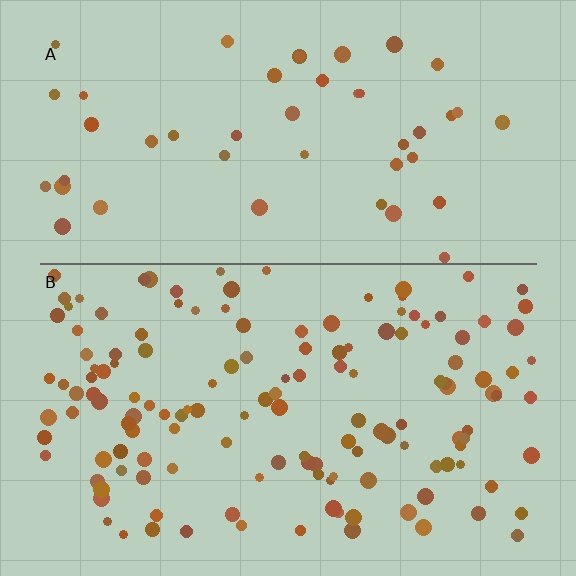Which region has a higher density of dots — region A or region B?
B (the bottom).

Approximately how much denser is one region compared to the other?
Approximately 3.1× — region B over region A.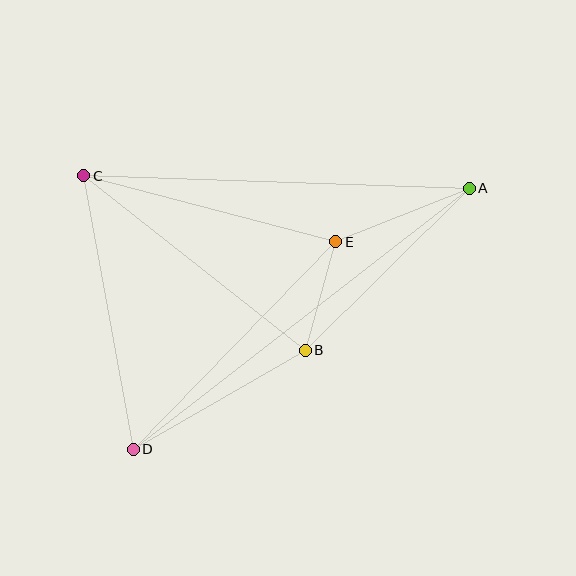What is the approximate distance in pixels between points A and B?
The distance between A and B is approximately 231 pixels.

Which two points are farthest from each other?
Points A and D are farthest from each other.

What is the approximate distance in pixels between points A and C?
The distance between A and C is approximately 386 pixels.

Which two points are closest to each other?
Points B and E are closest to each other.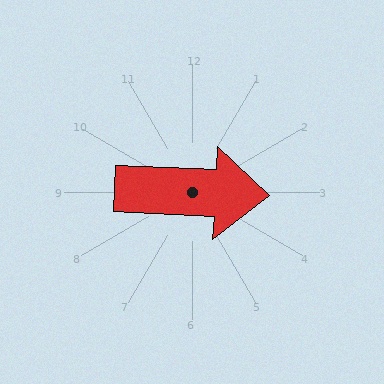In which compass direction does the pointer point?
East.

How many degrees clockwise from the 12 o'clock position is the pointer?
Approximately 93 degrees.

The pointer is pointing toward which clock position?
Roughly 3 o'clock.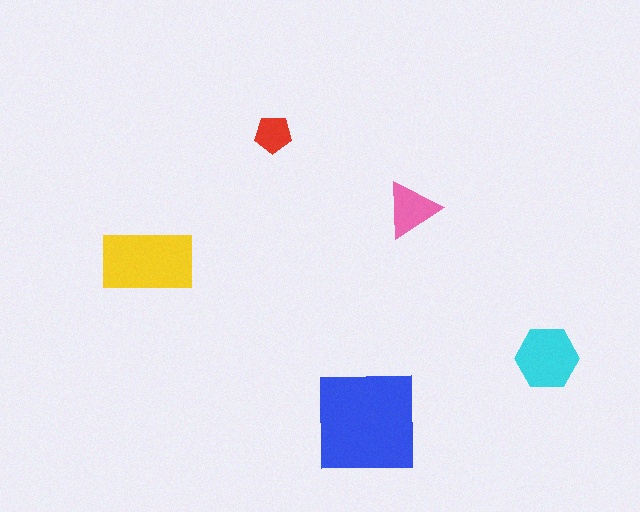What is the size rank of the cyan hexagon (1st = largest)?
3rd.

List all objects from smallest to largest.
The red pentagon, the pink triangle, the cyan hexagon, the yellow rectangle, the blue square.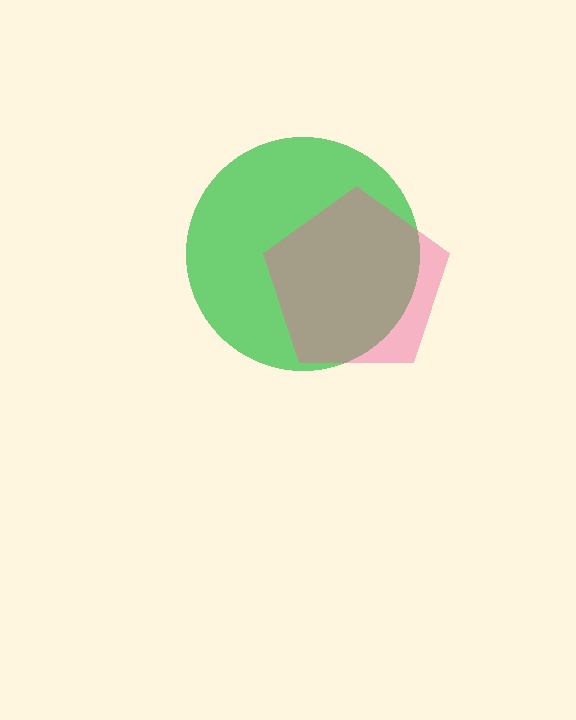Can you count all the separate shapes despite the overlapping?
Yes, there are 2 separate shapes.